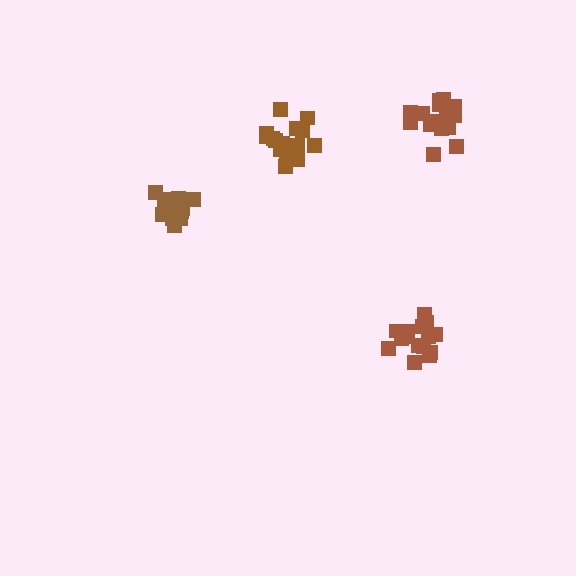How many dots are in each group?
Group 1: 18 dots, Group 2: 17 dots, Group 3: 15 dots, Group 4: 16 dots (66 total).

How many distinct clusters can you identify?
There are 4 distinct clusters.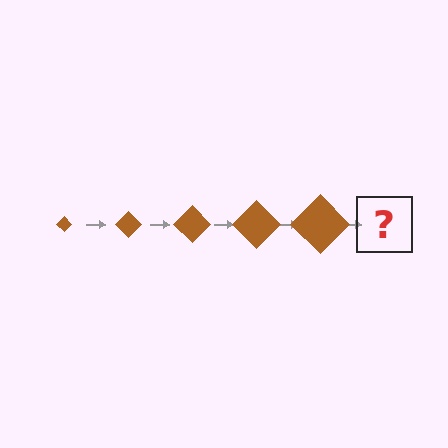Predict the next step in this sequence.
The next step is a brown diamond, larger than the previous one.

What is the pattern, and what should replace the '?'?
The pattern is that the diamond gets progressively larger each step. The '?' should be a brown diamond, larger than the previous one.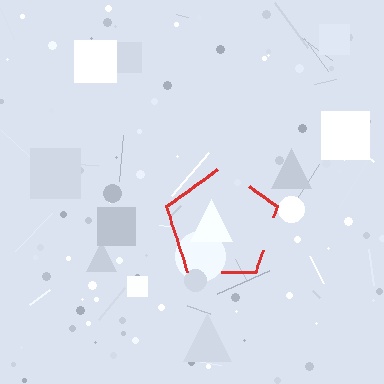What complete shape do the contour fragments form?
The contour fragments form a pentagon.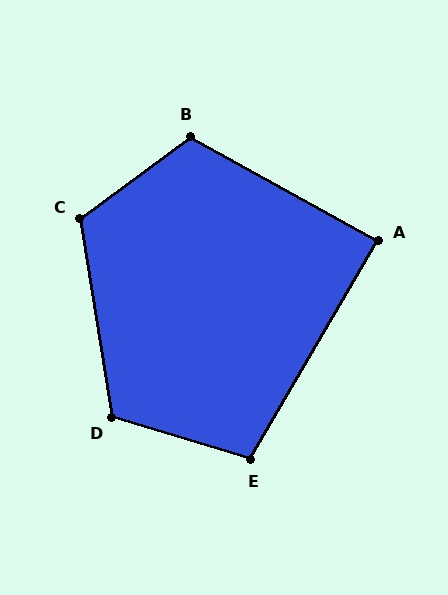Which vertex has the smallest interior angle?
A, at approximately 89 degrees.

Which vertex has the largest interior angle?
C, at approximately 117 degrees.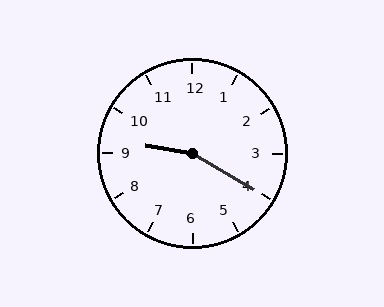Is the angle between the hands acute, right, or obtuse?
It is obtuse.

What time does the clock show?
9:20.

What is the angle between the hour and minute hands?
Approximately 160 degrees.